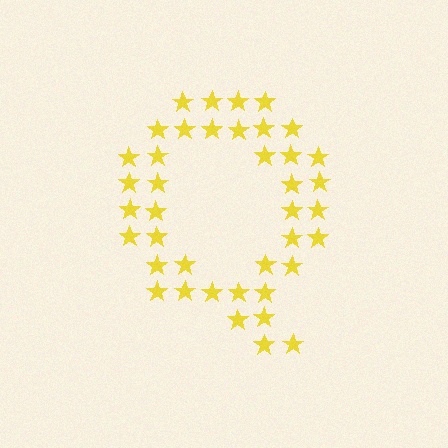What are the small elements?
The small elements are stars.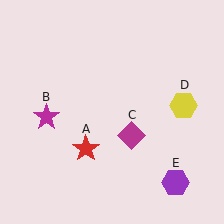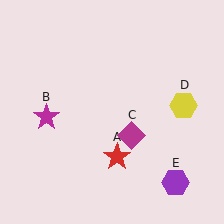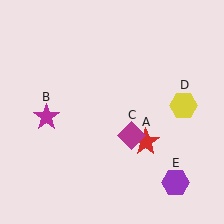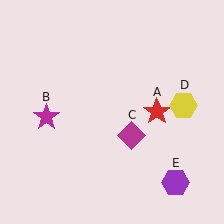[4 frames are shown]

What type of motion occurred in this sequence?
The red star (object A) rotated counterclockwise around the center of the scene.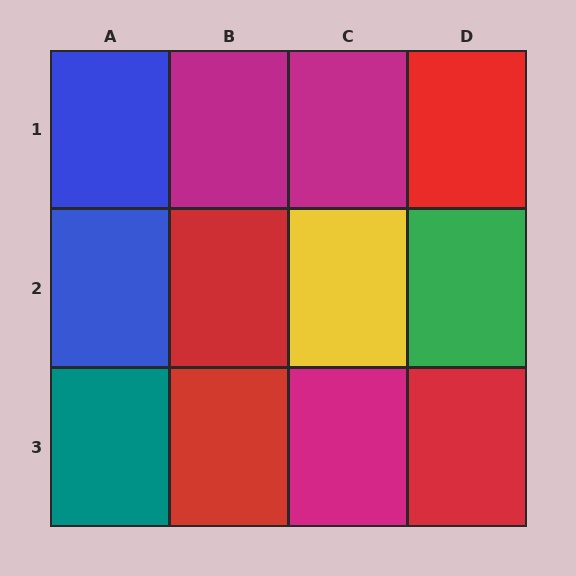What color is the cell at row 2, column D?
Green.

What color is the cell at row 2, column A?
Blue.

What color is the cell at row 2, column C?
Yellow.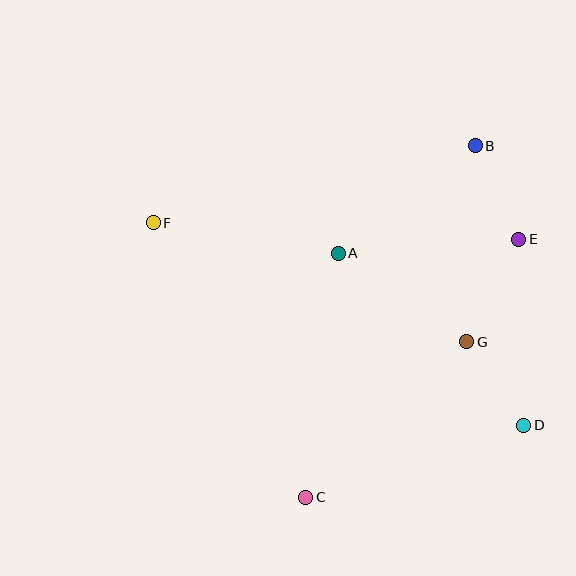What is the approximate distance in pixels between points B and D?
The distance between B and D is approximately 284 pixels.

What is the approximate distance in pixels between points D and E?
The distance between D and E is approximately 186 pixels.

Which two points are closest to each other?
Points D and G are closest to each other.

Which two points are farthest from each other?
Points D and F are farthest from each other.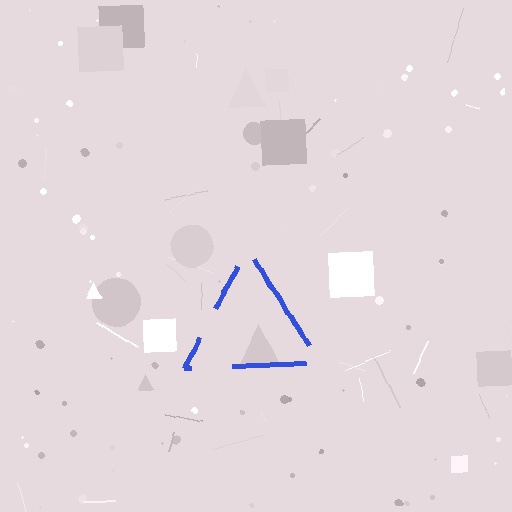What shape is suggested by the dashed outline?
The dashed outline suggests a triangle.